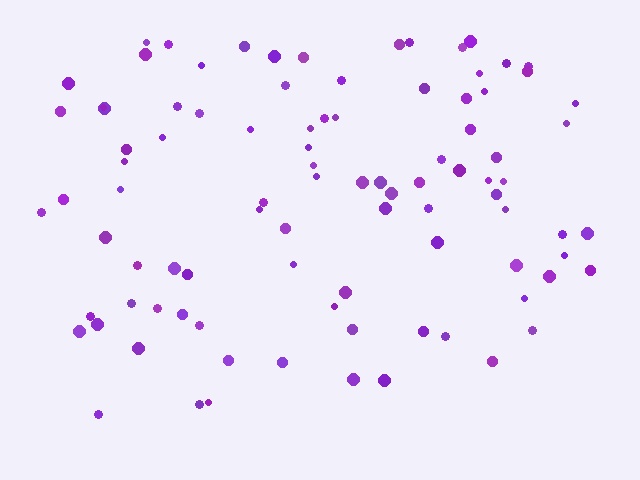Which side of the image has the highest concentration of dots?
The top.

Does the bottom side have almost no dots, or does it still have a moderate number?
Still a moderate number, just noticeably fewer than the top.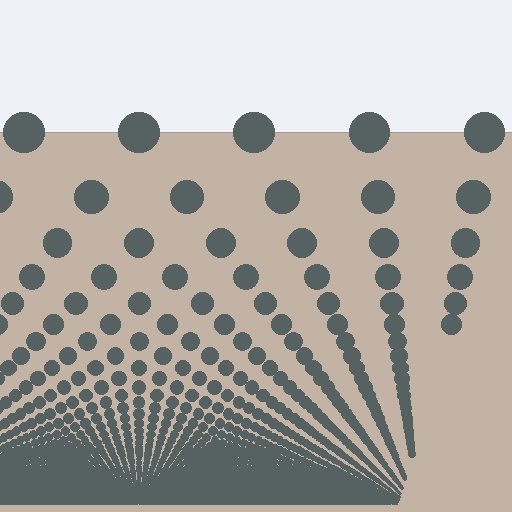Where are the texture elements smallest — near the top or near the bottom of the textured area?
Near the bottom.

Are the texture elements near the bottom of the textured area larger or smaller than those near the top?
Smaller. The gradient is inverted — elements near the bottom are smaller and denser.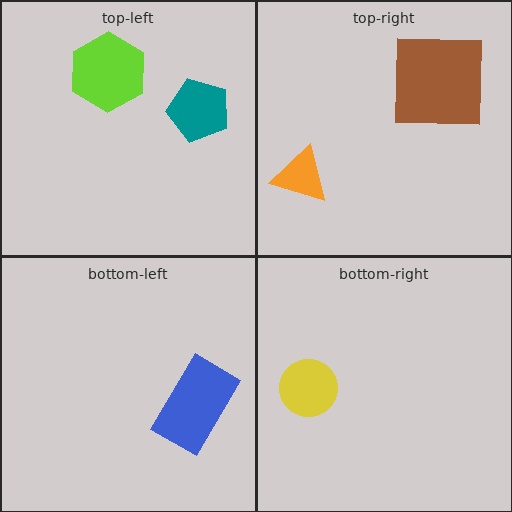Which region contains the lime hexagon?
The top-left region.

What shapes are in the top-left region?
The lime hexagon, the teal pentagon.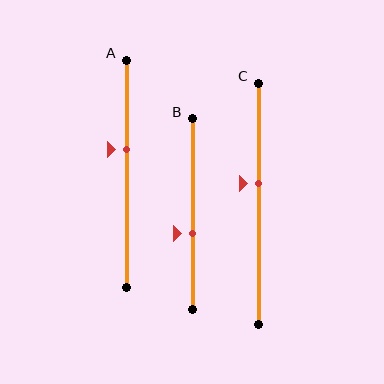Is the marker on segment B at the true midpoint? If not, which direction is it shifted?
No, the marker on segment B is shifted downward by about 10% of the segment length.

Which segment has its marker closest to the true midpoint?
Segment C has its marker closest to the true midpoint.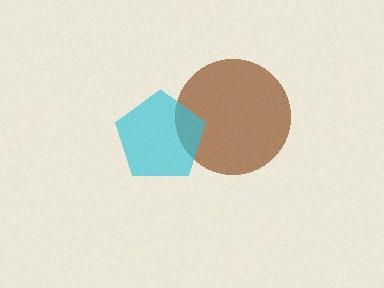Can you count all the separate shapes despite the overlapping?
Yes, there are 2 separate shapes.